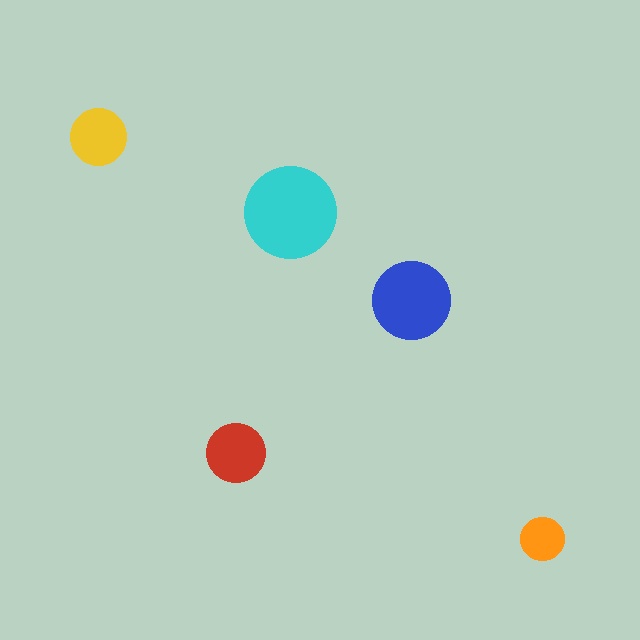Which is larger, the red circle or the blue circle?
The blue one.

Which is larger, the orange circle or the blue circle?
The blue one.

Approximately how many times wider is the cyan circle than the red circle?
About 1.5 times wider.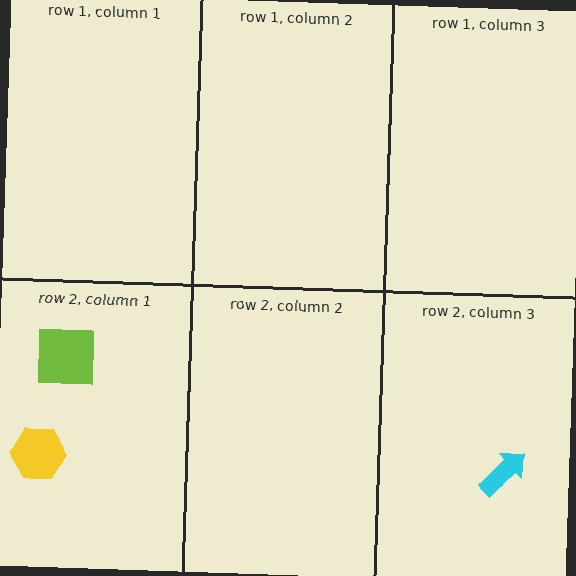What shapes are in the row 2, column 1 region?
The yellow hexagon, the lime square.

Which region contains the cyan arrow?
The row 2, column 3 region.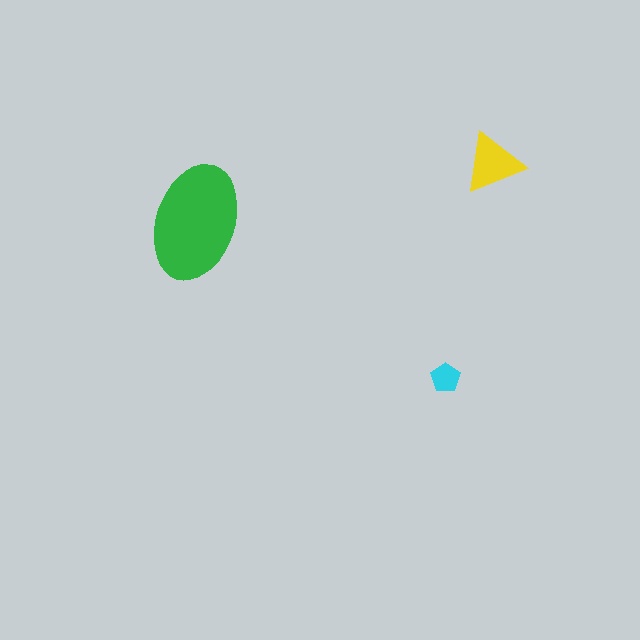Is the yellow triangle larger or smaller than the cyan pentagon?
Larger.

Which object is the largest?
The green ellipse.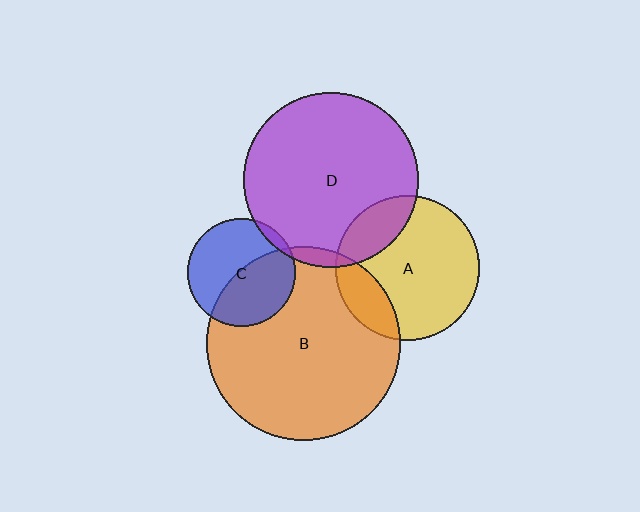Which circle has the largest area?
Circle B (orange).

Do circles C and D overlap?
Yes.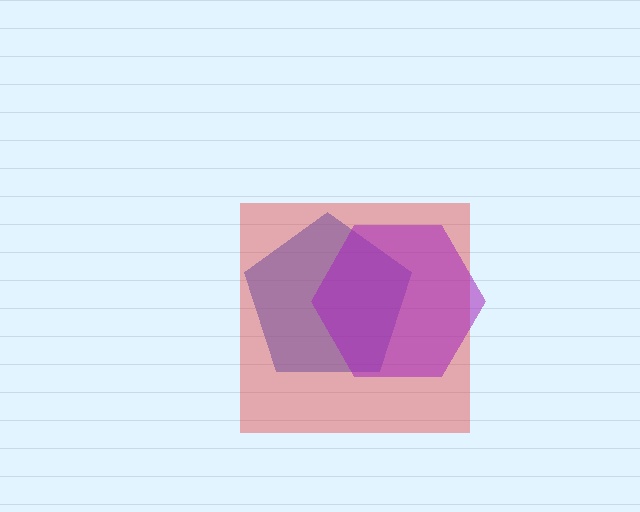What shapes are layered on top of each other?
The layered shapes are: a blue pentagon, a red square, a purple hexagon.